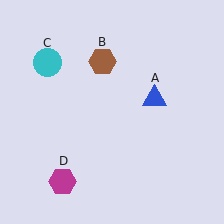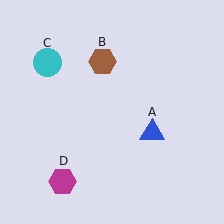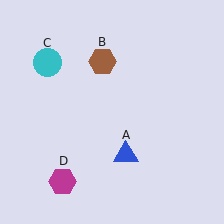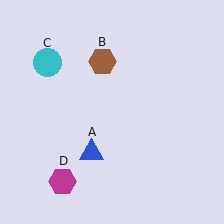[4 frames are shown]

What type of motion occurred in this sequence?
The blue triangle (object A) rotated clockwise around the center of the scene.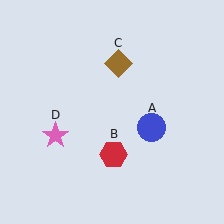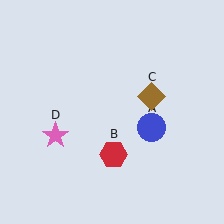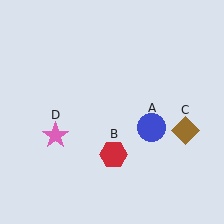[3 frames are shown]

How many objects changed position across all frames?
1 object changed position: brown diamond (object C).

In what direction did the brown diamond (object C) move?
The brown diamond (object C) moved down and to the right.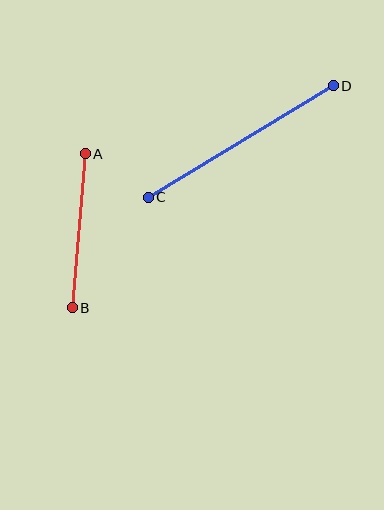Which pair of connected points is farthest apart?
Points C and D are farthest apart.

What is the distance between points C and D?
The distance is approximately 216 pixels.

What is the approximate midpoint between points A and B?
The midpoint is at approximately (79, 231) pixels.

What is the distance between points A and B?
The distance is approximately 155 pixels.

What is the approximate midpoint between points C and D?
The midpoint is at approximately (241, 142) pixels.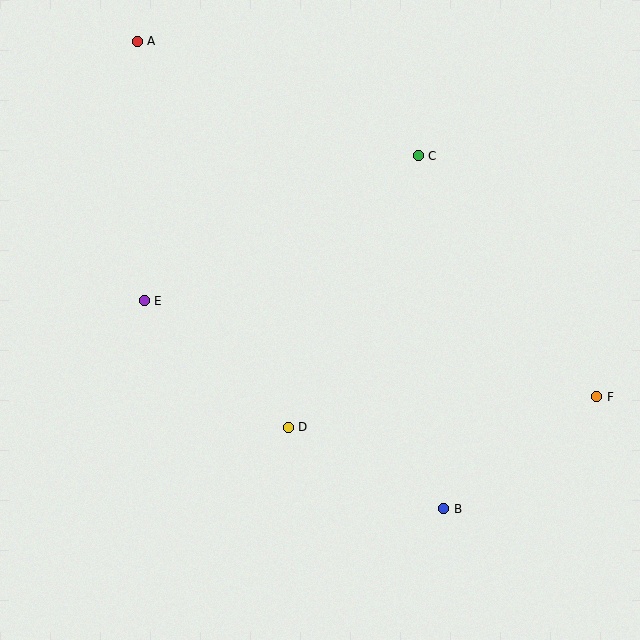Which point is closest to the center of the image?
Point D at (288, 427) is closest to the center.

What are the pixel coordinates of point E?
Point E is at (144, 301).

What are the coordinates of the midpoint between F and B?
The midpoint between F and B is at (520, 453).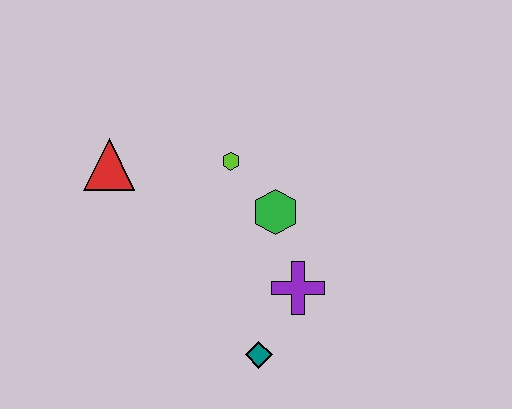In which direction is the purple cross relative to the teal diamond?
The purple cross is above the teal diamond.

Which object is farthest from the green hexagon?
The red triangle is farthest from the green hexagon.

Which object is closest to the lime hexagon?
The green hexagon is closest to the lime hexagon.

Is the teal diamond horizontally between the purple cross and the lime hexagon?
Yes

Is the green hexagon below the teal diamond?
No